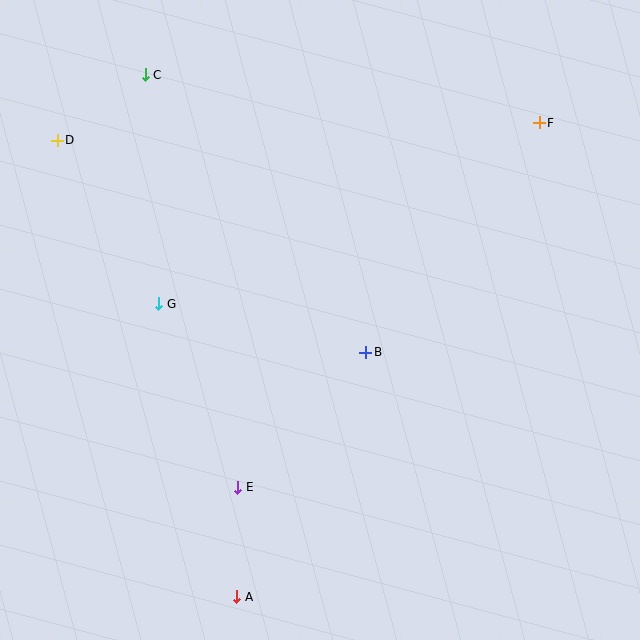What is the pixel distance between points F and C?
The distance between F and C is 397 pixels.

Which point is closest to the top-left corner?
Point D is closest to the top-left corner.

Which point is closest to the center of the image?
Point B at (366, 352) is closest to the center.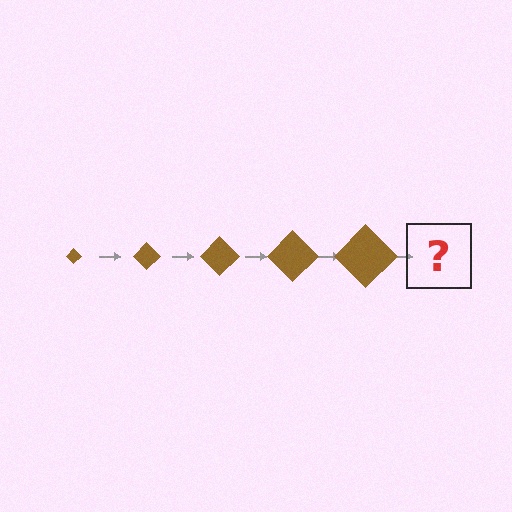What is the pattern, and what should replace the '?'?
The pattern is that the diamond gets progressively larger each step. The '?' should be a brown diamond, larger than the previous one.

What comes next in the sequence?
The next element should be a brown diamond, larger than the previous one.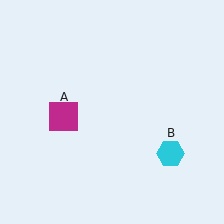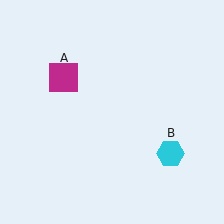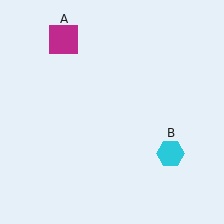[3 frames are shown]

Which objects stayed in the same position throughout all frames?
Cyan hexagon (object B) remained stationary.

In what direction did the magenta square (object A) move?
The magenta square (object A) moved up.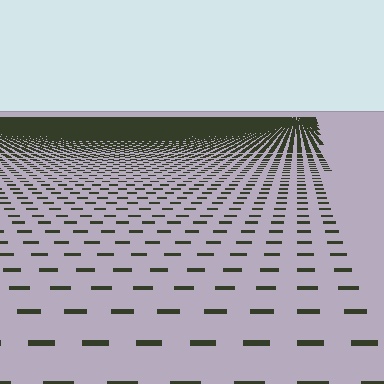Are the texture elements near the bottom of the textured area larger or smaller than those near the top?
Larger. Near the bottom, elements are closer to the viewer and appear at a bigger on-screen size.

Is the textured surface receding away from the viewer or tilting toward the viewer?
The surface is receding away from the viewer. Texture elements get smaller and denser toward the top.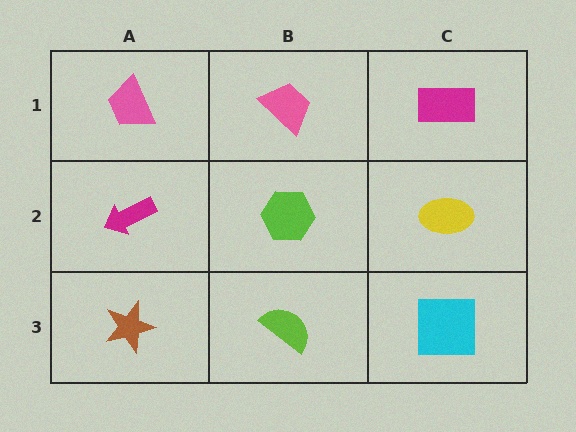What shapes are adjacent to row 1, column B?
A lime hexagon (row 2, column B), a pink trapezoid (row 1, column A), a magenta rectangle (row 1, column C).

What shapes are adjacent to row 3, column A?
A magenta arrow (row 2, column A), a lime semicircle (row 3, column B).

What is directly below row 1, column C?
A yellow ellipse.